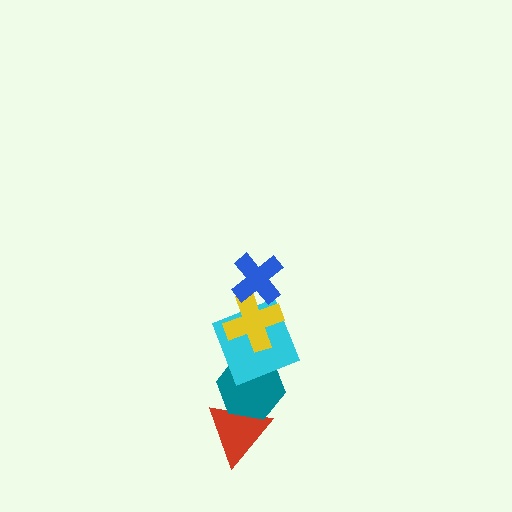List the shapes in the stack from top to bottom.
From top to bottom: the blue cross, the yellow cross, the cyan square, the teal hexagon, the red triangle.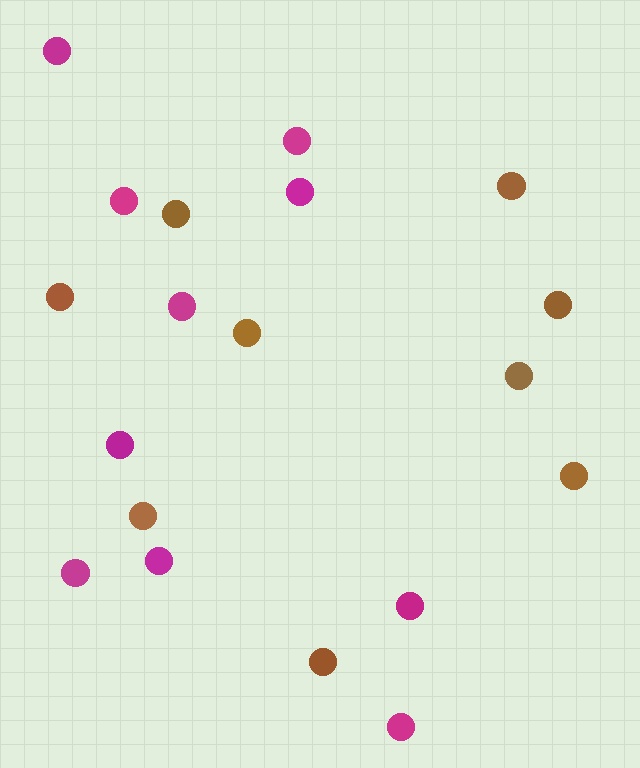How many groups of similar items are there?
There are 2 groups: one group of magenta circles (10) and one group of brown circles (9).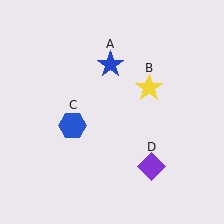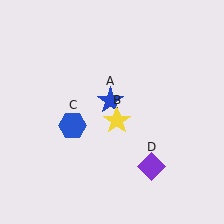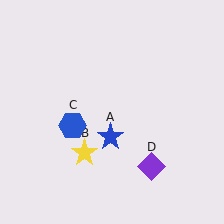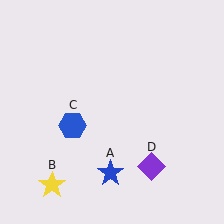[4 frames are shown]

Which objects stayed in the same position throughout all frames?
Blue hexagon (object C) and purple diamond (object D) remained stationary.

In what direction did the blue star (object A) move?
The blue star (object A) moved down.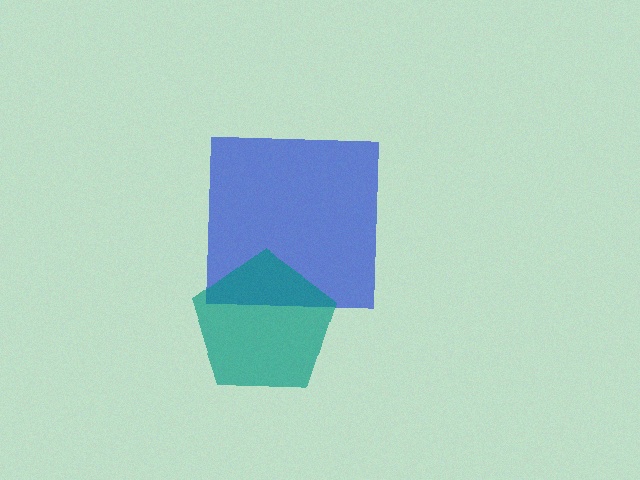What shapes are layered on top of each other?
The layered shapes are: a blue square, a teal pentagon.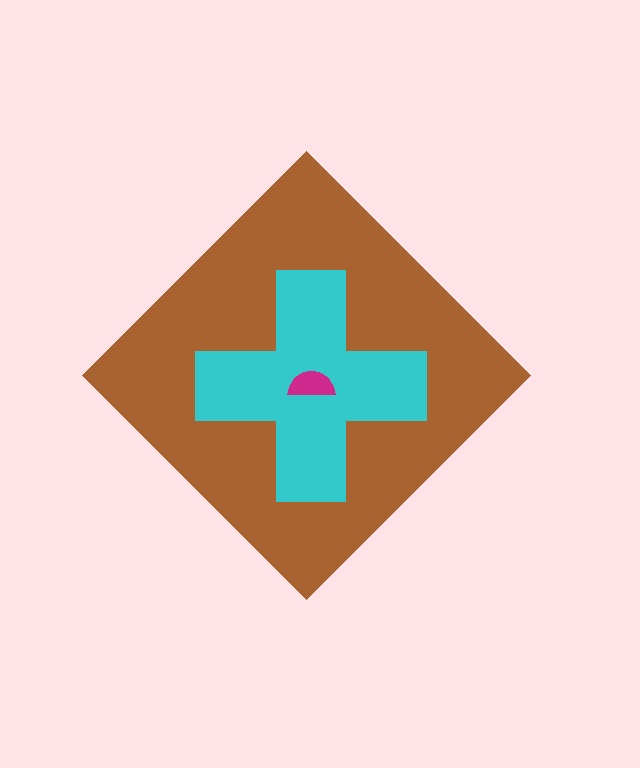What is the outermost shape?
The brown diamond.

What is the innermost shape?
The magenta semicircle.